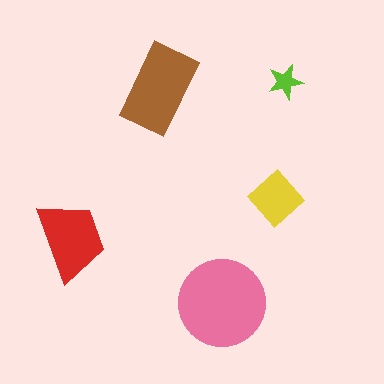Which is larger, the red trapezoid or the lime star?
The red trapezoid.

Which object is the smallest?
The lime star.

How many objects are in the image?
There are 5 objects in the image.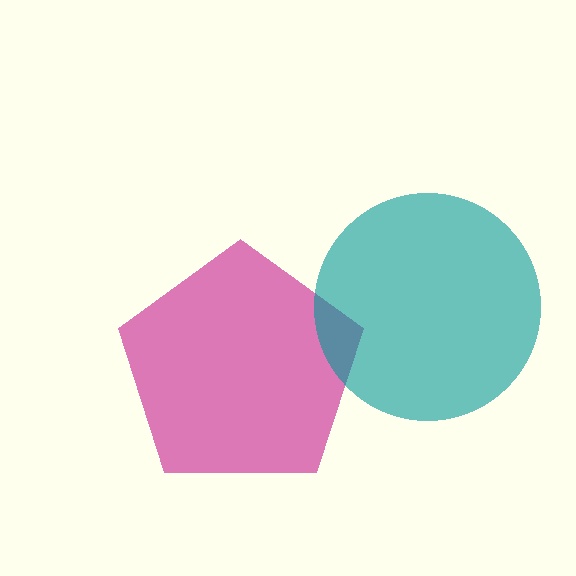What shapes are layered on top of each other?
The layered shapes are: a magenta pentagon, a teal circle.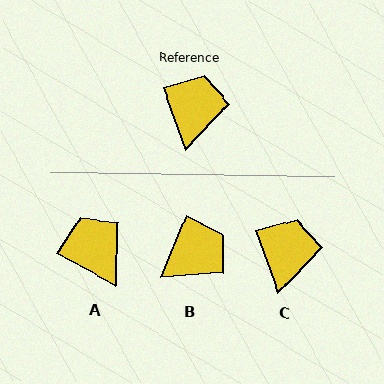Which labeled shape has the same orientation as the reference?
C.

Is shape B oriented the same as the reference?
No, it is off by about 42 degrees.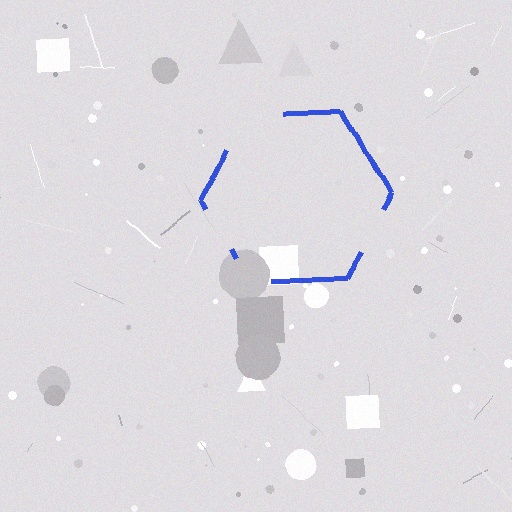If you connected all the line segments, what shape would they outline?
They would outline a hexagon.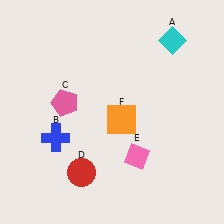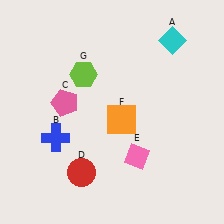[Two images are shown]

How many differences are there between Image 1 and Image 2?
There is 1 difference between the two images.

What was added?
A lime hexagon (G) was added in Image 2.